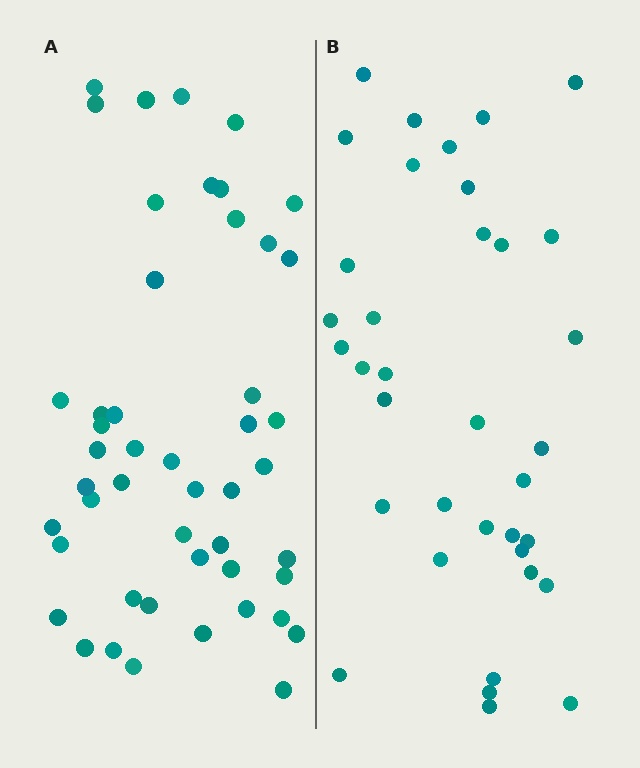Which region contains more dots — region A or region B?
Region A (the left region) has more dots.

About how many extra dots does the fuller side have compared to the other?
Region A has roughly 12 or so more dots than region B.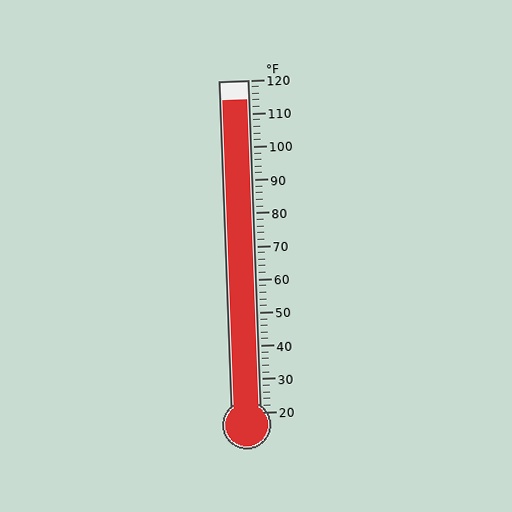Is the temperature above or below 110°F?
The temperature is above 110°F.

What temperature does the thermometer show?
The thermometer shows approximately 114°F.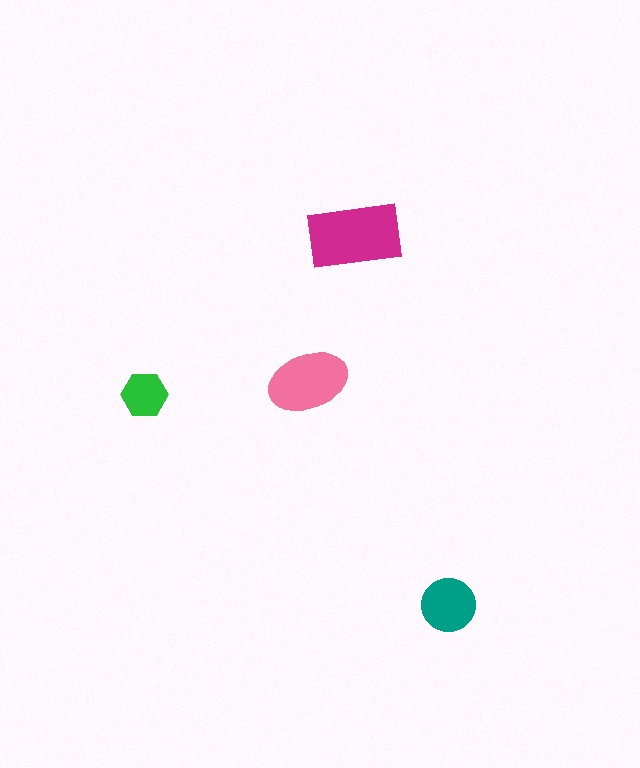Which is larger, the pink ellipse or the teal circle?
The pink ellipse.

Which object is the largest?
The magenta rectangle.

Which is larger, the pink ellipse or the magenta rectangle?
The magenta rectangle.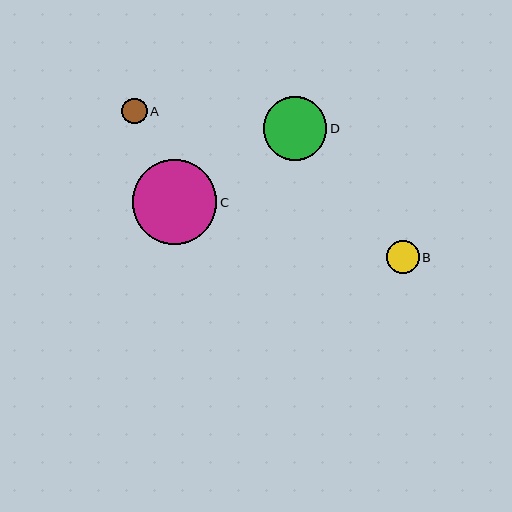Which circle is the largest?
Circle C is the largest with a size of approximately 85 pixels.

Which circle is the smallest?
Circle A is the smallest with a size of approximately 26 pixels.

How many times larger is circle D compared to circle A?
Circle D is approximately 2.4 times the size of circle A.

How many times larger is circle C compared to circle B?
Circle C is approximately 2.6 times the size of circle B.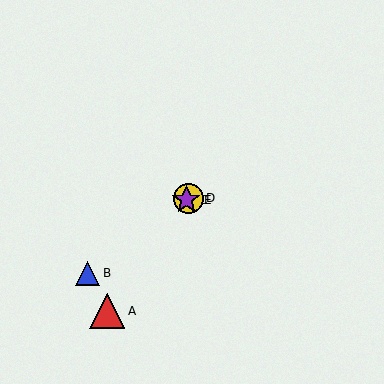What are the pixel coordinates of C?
Object C is at (186, 200).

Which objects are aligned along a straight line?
Objects B, C, D, E are aligned along a straight line.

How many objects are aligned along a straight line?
4 objects (B, C, D, E) are aligned along a straight line.